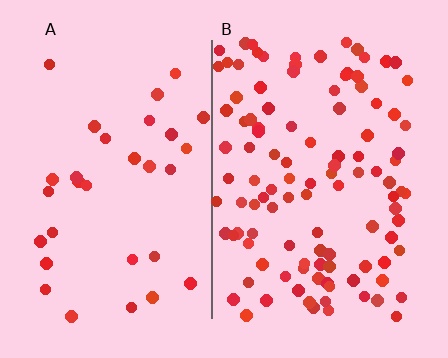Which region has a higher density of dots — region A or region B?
B (the right).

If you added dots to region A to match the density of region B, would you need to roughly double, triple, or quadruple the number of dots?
Approximately triple.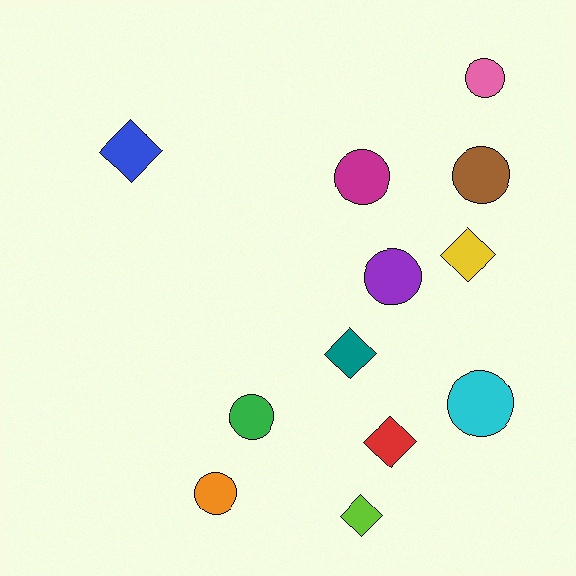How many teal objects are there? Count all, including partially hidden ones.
There is 1 teal object.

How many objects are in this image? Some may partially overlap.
There are 12 objects.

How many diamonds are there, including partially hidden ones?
There are 5 diamonds.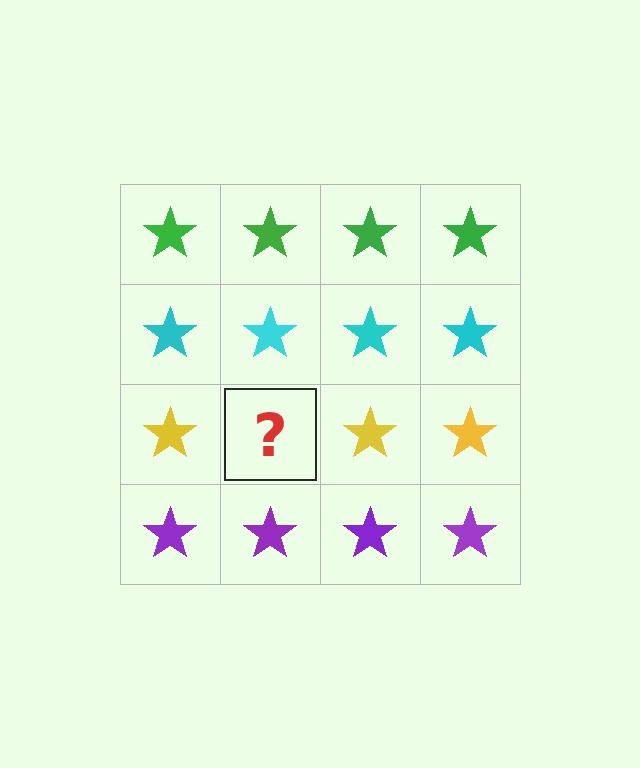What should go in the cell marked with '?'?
The missing cell should contain a yellow star.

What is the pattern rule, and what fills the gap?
The rule is that each row has a consistent color. The gap should be filled with a yellow star.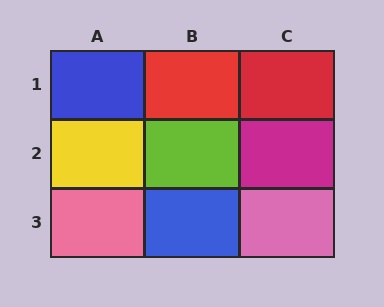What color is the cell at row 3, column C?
Pink.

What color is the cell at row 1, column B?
Red.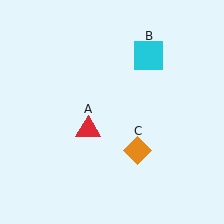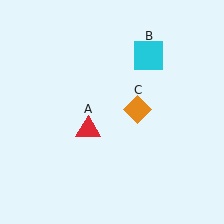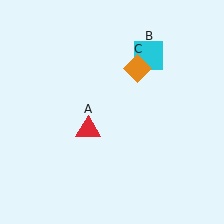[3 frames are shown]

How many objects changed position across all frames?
1 object changed position: orange diamond (object C).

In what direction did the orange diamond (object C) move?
The orange diamond (object C) moved up.